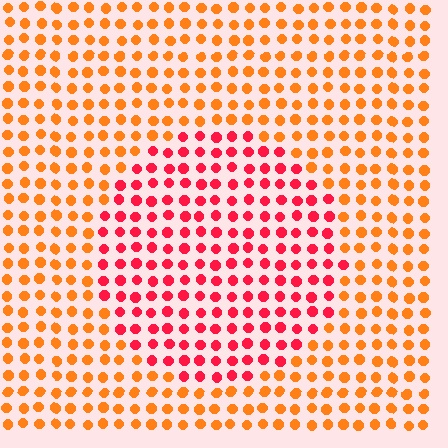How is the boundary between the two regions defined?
The boundary is defined purely by a slight shift in hue (about 39 degrees). Spacing, size, and orientation are identical on both sides.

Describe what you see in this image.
The image is filled with small orange elements in a uniform arrangement. A circle-shaped region is visible where the elements are tinted to a slightly different hue, forming a subtle color boundary.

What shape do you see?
I see a circle.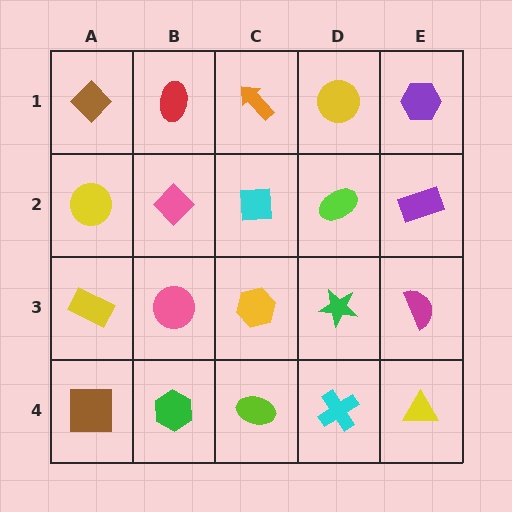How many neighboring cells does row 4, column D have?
3.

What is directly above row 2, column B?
A red ellipse.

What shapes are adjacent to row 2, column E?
A purple hexagon (row 1, column E), a magenta semicircle (row 3, column E), a lime ellipse (row 2, column D).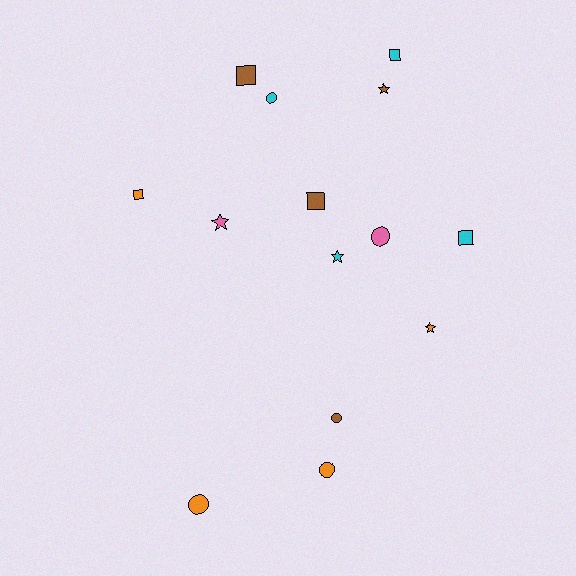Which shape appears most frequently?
Square, with 5 objects.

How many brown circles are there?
There is 1 brown circle.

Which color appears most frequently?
Brown, with 4 objects.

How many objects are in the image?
There are 14 objects.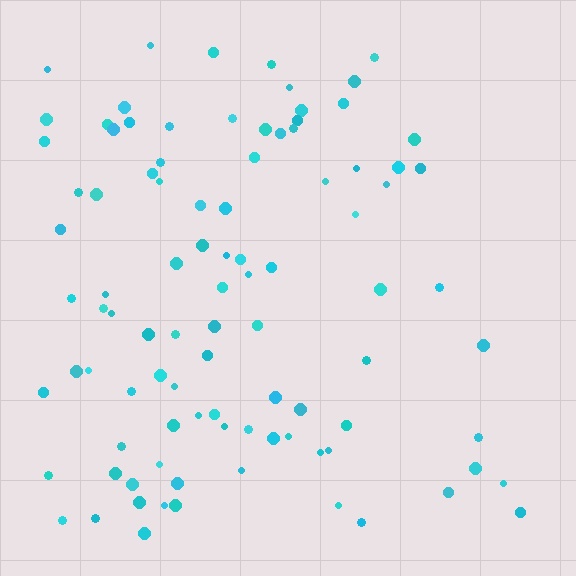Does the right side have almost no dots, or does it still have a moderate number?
Still a moderate number, just noticeably fewer than the left.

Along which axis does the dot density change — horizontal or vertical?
Horizontal.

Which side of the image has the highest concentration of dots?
The left.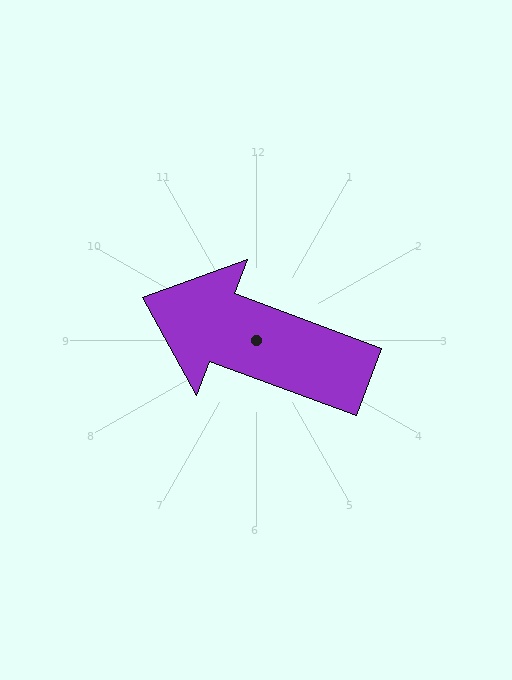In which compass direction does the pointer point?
West.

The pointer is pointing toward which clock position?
Roughly 10 o'clock.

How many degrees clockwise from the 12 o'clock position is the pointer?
Approximately 290 degrees.